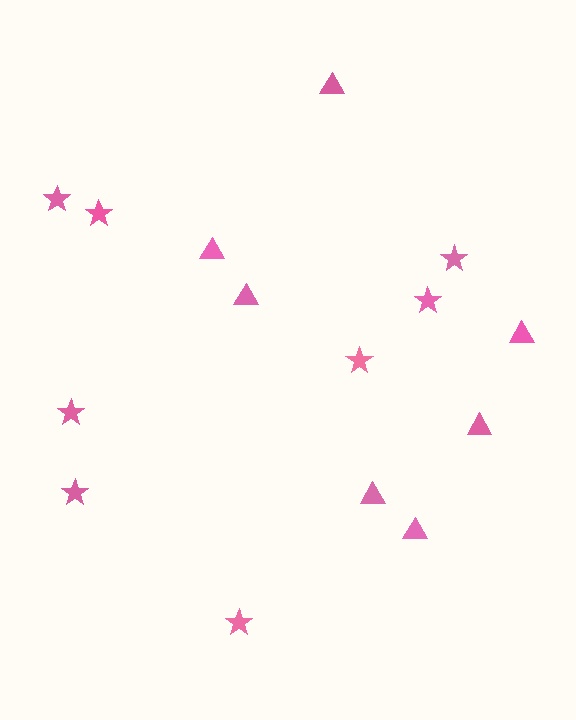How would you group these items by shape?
There are 2 groups: one group of stars (8) and one group of triangles (7).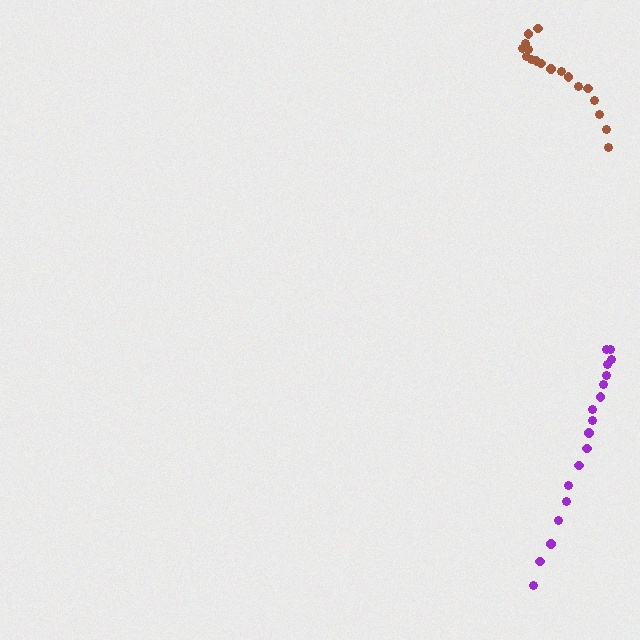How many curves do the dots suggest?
There are 2 distinct paths.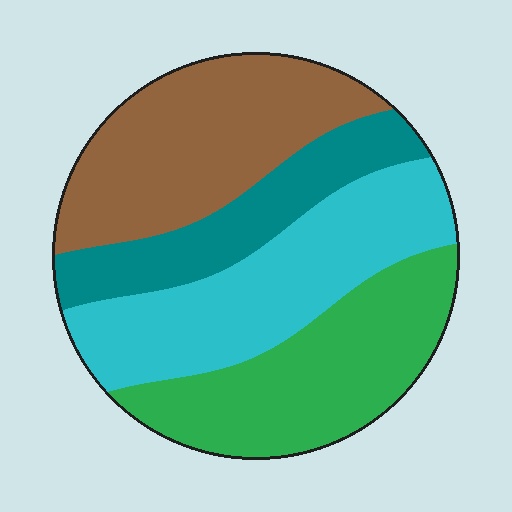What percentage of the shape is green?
Green covers about 25% of the shape.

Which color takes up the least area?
Teal, at roughly 15%.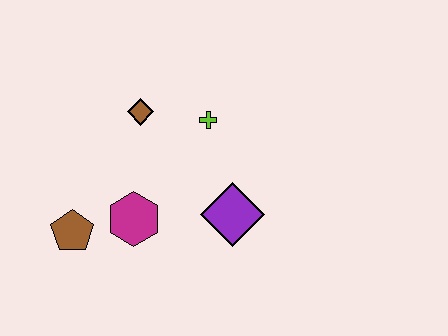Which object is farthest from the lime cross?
The brown pentagon is farthest from the lime cross.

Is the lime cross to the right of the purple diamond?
No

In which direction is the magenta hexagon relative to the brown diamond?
The magenta hexagon is below the brown diamond.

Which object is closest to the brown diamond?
The lime cross is closest to the brown diamond.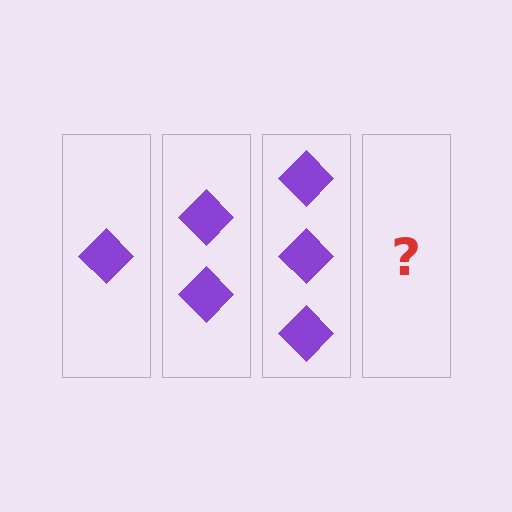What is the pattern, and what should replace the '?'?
The pattern is that each step adds one more diamond. The '?' should be 4 diamonds.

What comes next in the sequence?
The next element should be 4 diamonds.